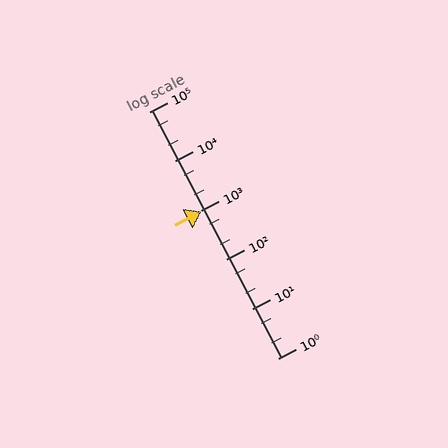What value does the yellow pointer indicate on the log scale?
The pointer indicates approximately 940.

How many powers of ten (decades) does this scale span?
The scale spans 5 decades, from 1 to 100000.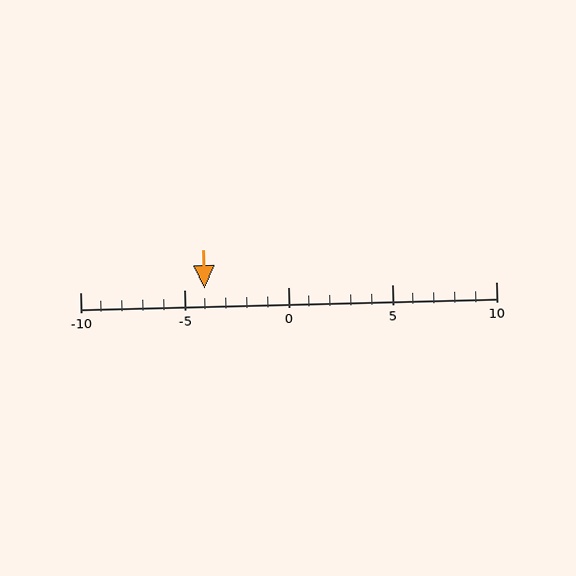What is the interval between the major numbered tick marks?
The major tick marks are spaced 5 units apart.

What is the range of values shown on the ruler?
The ruler shows values from -10 to 10.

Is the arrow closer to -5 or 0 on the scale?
The arrow is closer to -5.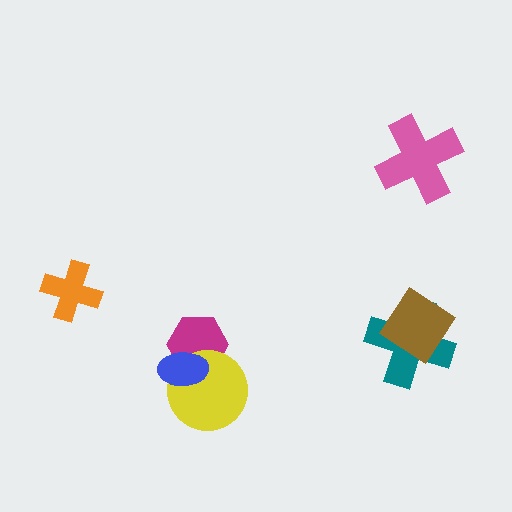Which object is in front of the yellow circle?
The blue ellipse is in front of the yellow circle.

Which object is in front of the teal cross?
The brown diamond is in front of the teal cross.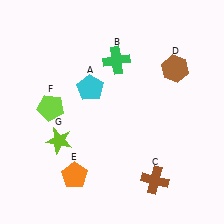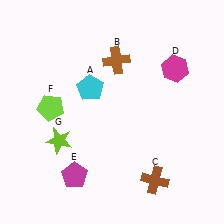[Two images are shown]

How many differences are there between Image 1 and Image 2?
There are 3 differences between the two images.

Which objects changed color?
B changed from green to brown. D changed from brown to magenta. E changed from orange to magenta.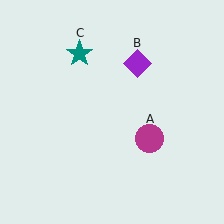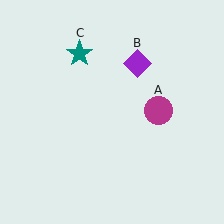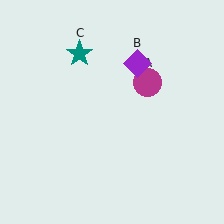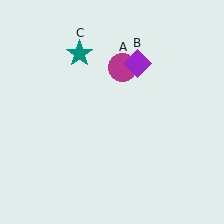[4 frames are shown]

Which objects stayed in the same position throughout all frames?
Purple diamond (object B) and teal star (object C) remained stationary.